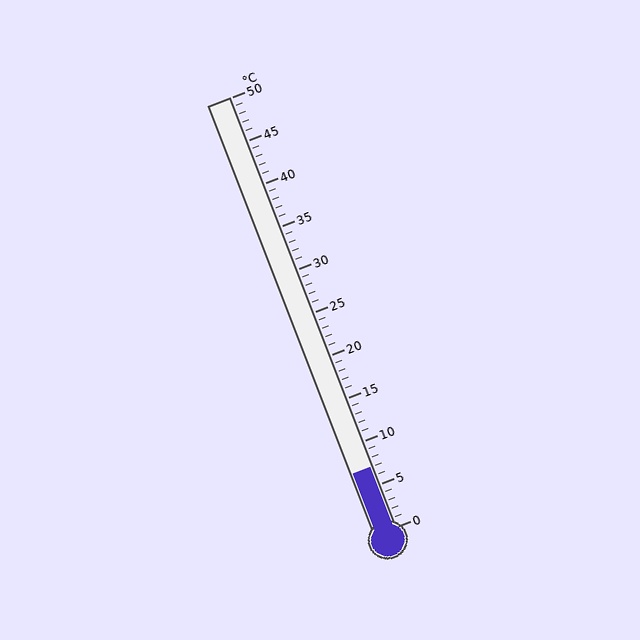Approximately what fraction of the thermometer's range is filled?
The thermometer is filled to approximately 15% of its range.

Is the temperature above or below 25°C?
The temperature is below 25°C.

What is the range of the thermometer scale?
The thermometer scale ranges from 0°C to 50°C.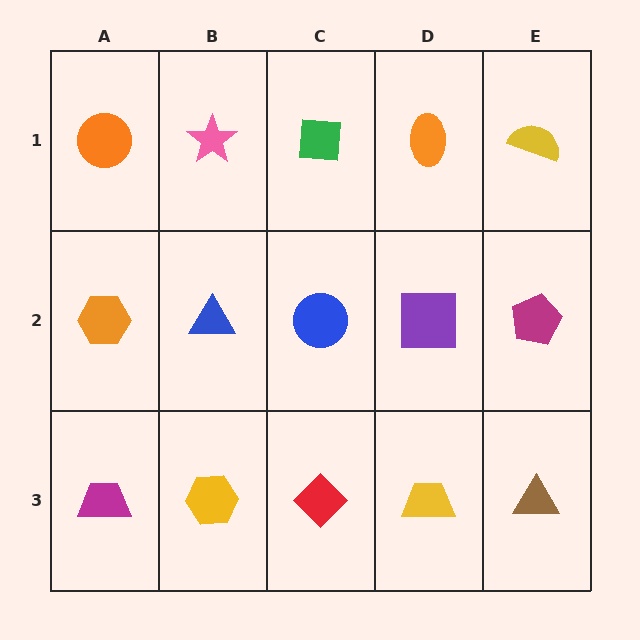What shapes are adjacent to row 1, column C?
A blue circle (row 2, column C), a pink star (row 1, column B), an orange ellipse (row 1, column D).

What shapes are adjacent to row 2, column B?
A pink star (row 1, column B), a yellow hexagon (row 3, column B), an orange hexagon (row 2, column A), a blue circle (row 2, column C).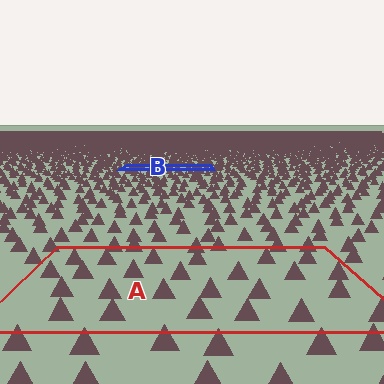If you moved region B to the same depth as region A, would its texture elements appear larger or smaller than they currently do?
They would appear larger. At a closer depth, the same texture elements are projected at a bigger on-screen size.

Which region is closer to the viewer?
Region A is closer. The texture elements there are larger and more spread out.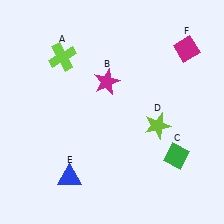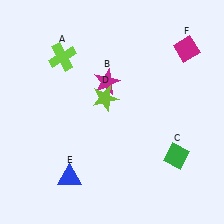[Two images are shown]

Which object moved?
The lime star (D) moved left.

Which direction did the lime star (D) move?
The lime star (D) moved left.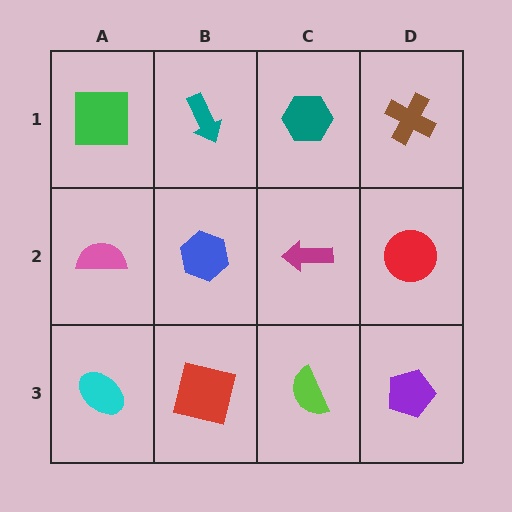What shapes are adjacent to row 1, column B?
A blue hexagon (row 2, column B), a green square (row 1, column A), a teal hexagon (row 1, column C).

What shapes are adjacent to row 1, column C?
A magenta arrow (row 2, column C), a teal arrow (row 1, column B), a brown cross (row 1, column D).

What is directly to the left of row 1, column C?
A teal arrow.